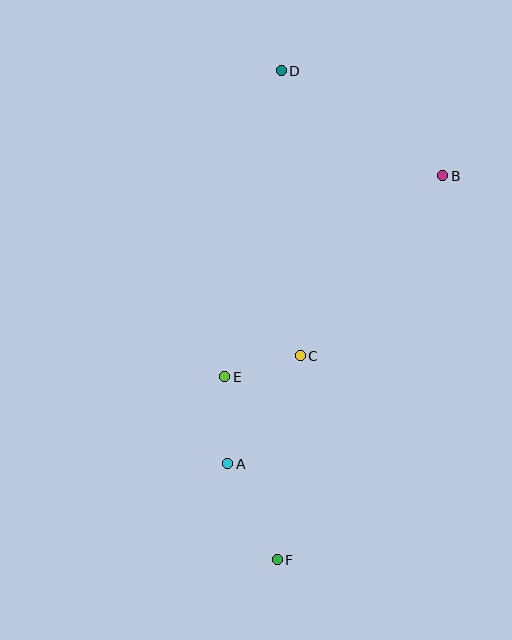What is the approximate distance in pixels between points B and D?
The distance between B and D is approximately 192 pixels.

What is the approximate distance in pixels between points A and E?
The distance between A and E is approximately 87 pixels.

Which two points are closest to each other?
Points C and E are closest to each other.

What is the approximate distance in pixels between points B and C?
The distance between B and C is approximately 230 pixels.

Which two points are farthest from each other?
Points D and F are farthest from each other.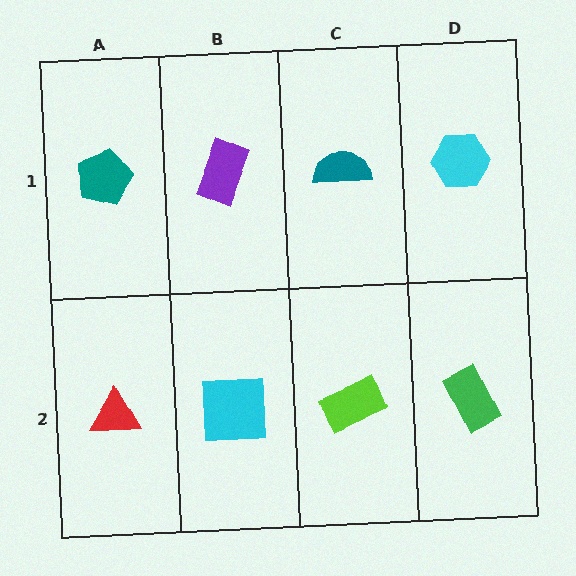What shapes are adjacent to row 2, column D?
A cyan hexagon (row 1, column D), a lime rectangle (row 2, column C).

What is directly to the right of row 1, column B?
A teal semicircle.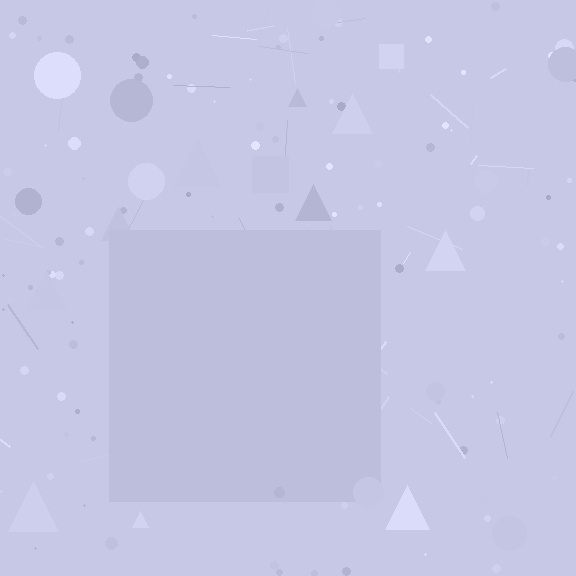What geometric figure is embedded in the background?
A square is embedded in the background.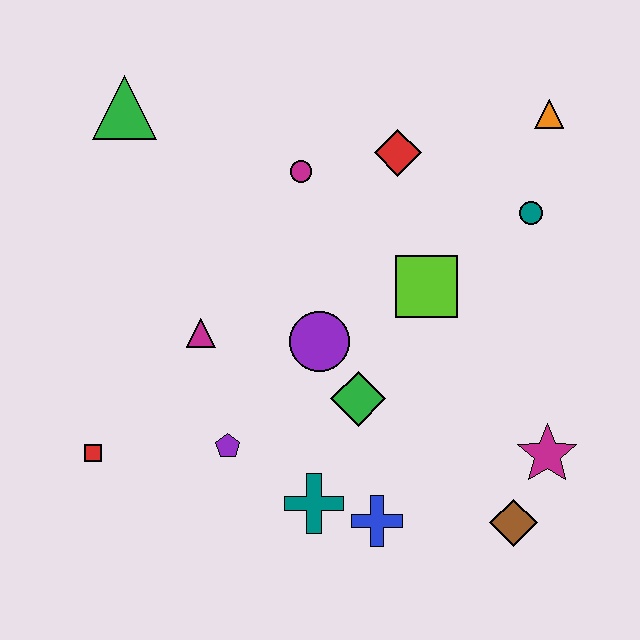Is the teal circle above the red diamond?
No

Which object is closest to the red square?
The purple pentagon is closest to the red square.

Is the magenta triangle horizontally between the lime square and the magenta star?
No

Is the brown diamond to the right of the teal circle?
No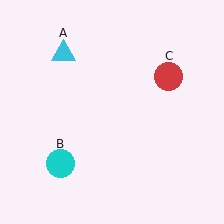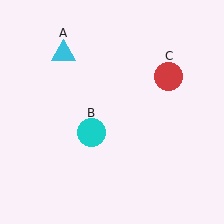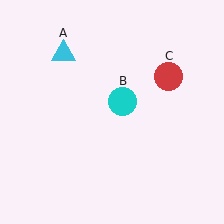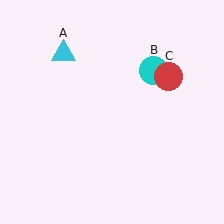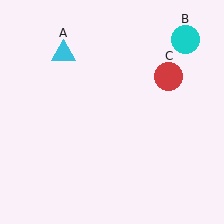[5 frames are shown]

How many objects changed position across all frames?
1 object changed position: cyan circle (object B).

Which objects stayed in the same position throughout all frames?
Cyan triangle (object A) and red circle (object C) remained stationary.